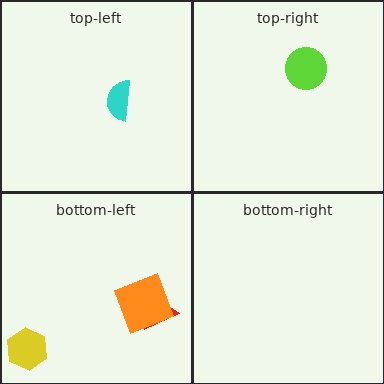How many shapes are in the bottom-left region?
3.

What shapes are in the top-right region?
The lime circle.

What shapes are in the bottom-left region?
The yellow hexagon, the red triangle, the orange square.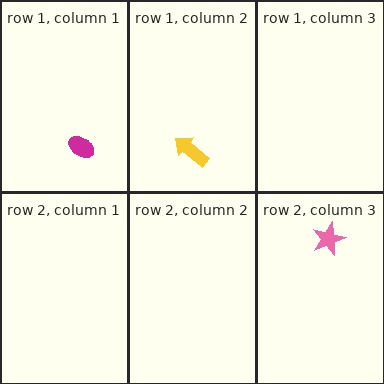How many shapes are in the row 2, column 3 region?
1.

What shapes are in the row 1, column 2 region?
The yellow arrow.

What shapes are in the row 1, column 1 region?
The magenta ellipse.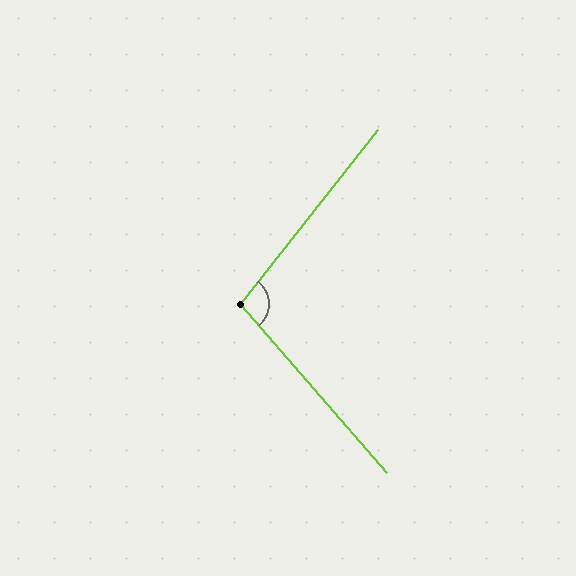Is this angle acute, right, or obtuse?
It is obtuse.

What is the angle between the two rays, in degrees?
Approximately 101 degrees.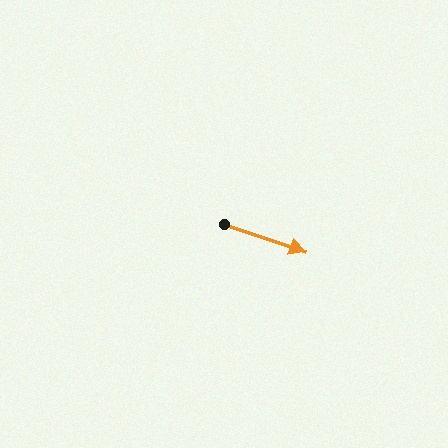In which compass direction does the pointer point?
East.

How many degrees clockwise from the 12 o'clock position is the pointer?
Approximately 109 degrees.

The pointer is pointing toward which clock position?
Roughly 4 o'clock.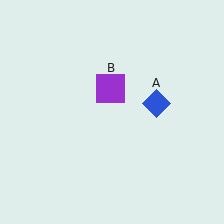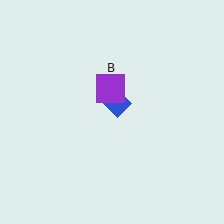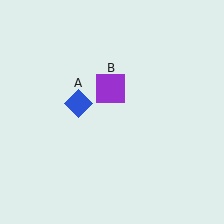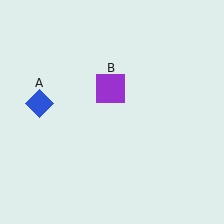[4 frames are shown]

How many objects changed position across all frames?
1 object changed position: blue diamond (object A).